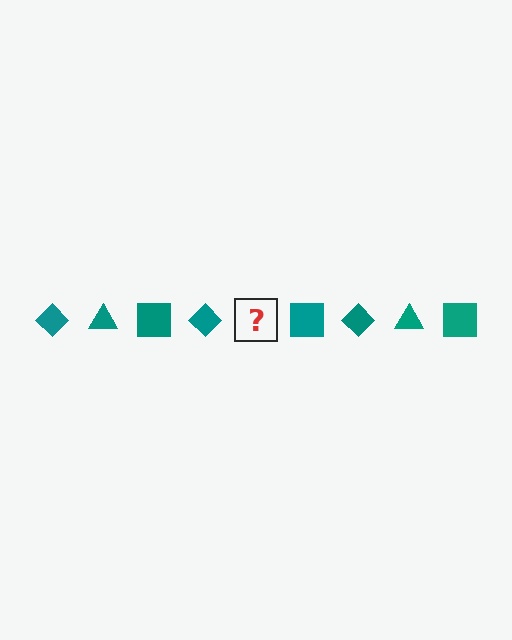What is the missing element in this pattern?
The missing element is a teal triangle.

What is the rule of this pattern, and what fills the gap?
The rule is that the pattern cycles through diamond, triangle, square shapes in teal. The gap should be filled with a teal triangle.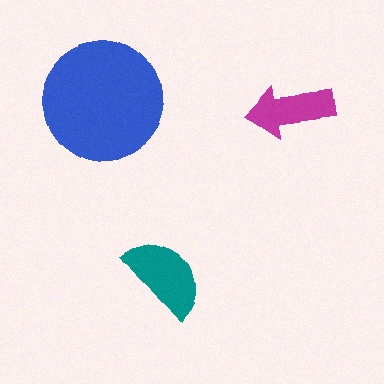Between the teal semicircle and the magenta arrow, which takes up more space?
The teal semicircle.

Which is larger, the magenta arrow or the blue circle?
The blue circle.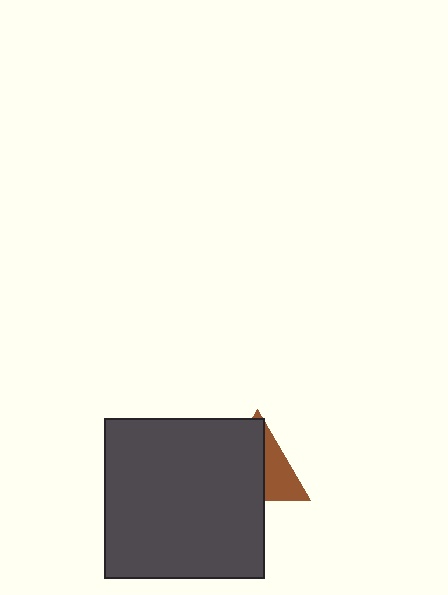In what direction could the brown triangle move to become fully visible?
The brown triangle could move right. That would shift it out from behind the dark gray square entirely.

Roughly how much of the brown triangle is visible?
A small part of it is visible (roughly 38%).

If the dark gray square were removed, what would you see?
You would see the complete brown triangle.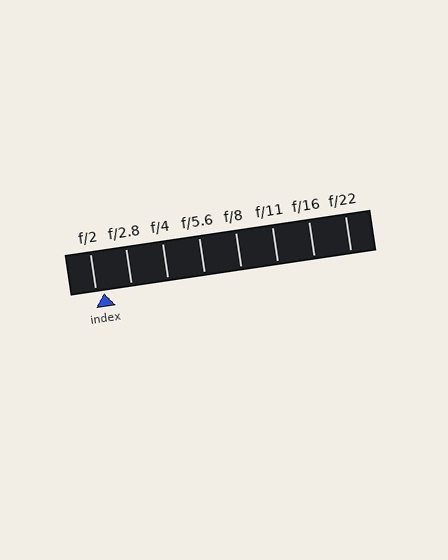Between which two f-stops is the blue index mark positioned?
The index mark is between f/2 and f/2.8.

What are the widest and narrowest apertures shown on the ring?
The widest aperture shown is f/2 and the narrowest is f/22.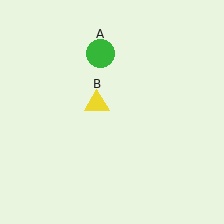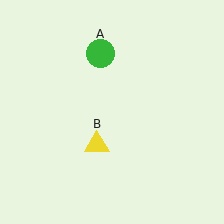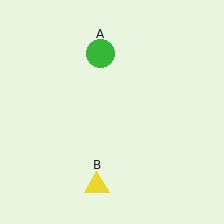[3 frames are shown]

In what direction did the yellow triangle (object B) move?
The yellow triangle (object B) moved down.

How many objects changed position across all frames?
1 object changed position: yellow triangle (object B).